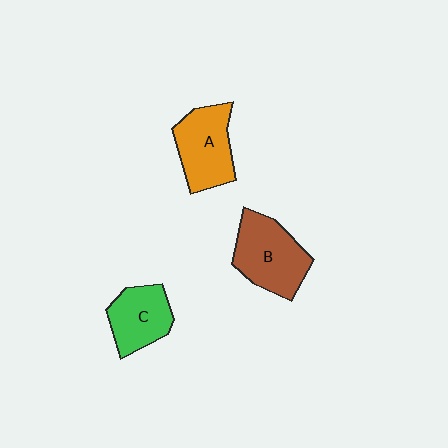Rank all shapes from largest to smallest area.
From largest to smallest: B (brown), A (orange), C (green).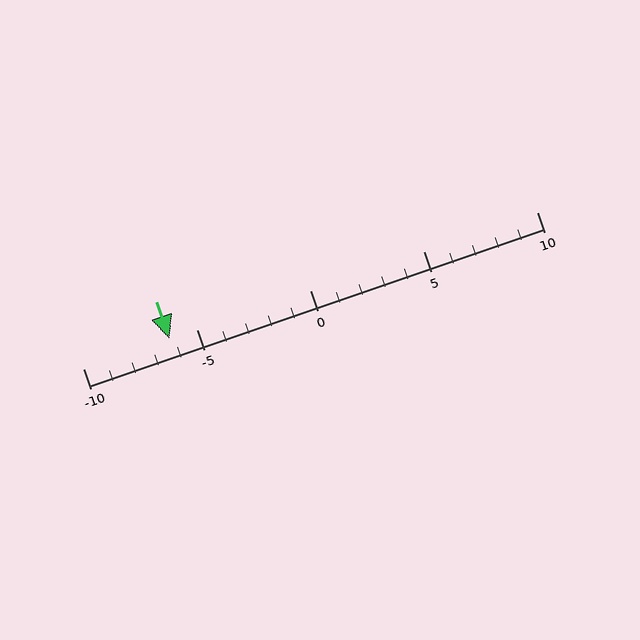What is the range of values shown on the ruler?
The ruler shows values from -10 to 10.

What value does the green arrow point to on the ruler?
The green arrow points to approximately -6.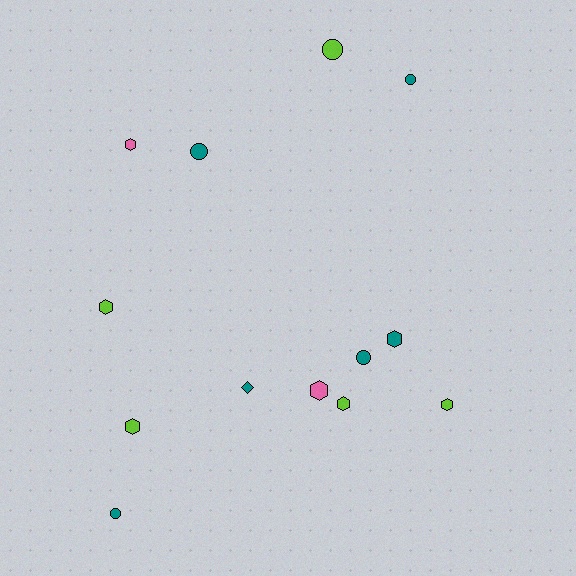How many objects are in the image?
There are 13 objects.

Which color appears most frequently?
Teal, with 6 objects.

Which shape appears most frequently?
Hexagon, with 7 objects.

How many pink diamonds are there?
There are no pink diamonds.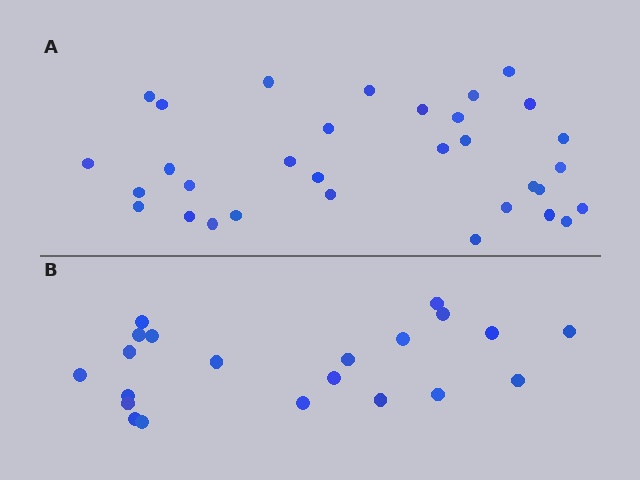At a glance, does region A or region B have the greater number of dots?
Region A (the top region) has more dots.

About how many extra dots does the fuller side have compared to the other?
Region A has roughly 12 or so more dots than region B.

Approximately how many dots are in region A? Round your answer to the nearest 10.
About 30 dots. (The exact count is 32, which rounds to 30.)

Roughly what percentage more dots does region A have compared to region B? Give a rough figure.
About 50% more.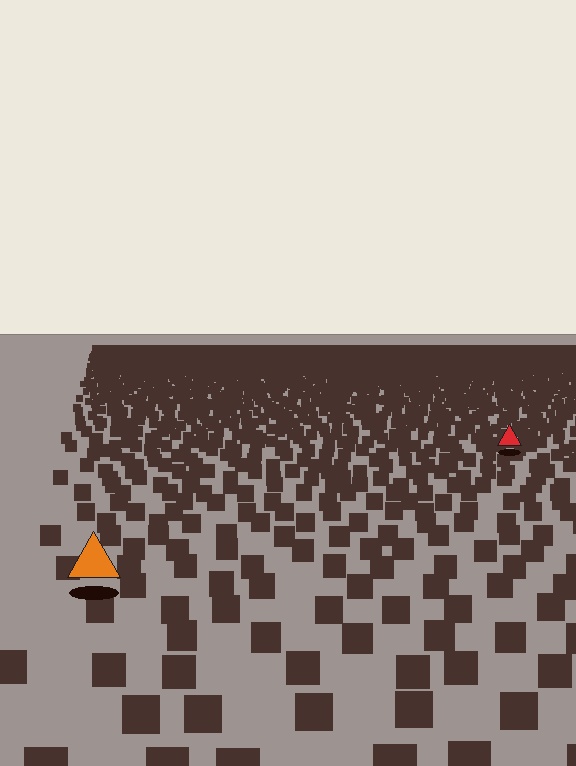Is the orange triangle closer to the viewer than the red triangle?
Yes. The orange triangle is closer — you can tell from the texture gradient: the ground texture is coarser near it.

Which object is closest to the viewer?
The orange triangle is closest. The texture marks near it are larger and more spread out.